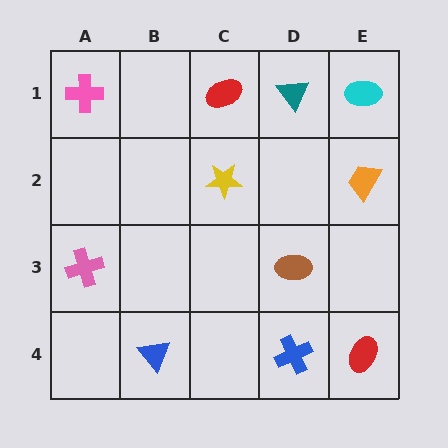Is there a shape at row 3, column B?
No, that cell is empty.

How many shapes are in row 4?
3 shapes.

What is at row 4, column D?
A blue cross.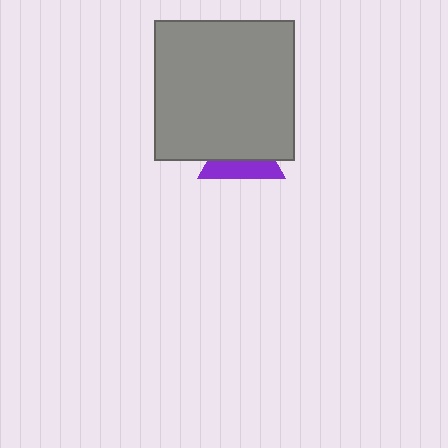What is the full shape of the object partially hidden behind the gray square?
The partially hidden object is a purple triangle.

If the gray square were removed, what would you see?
You would see the complete purple triangle.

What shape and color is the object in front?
The object in front is a gray square.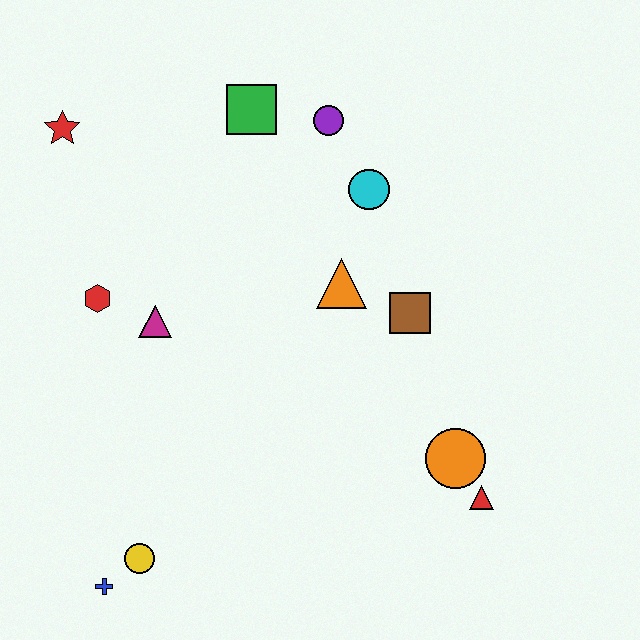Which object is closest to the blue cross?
The yellow circle is closest to the blue cross.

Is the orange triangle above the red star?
No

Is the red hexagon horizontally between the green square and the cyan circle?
No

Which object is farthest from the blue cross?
The purple circle is farthest from the blue cross.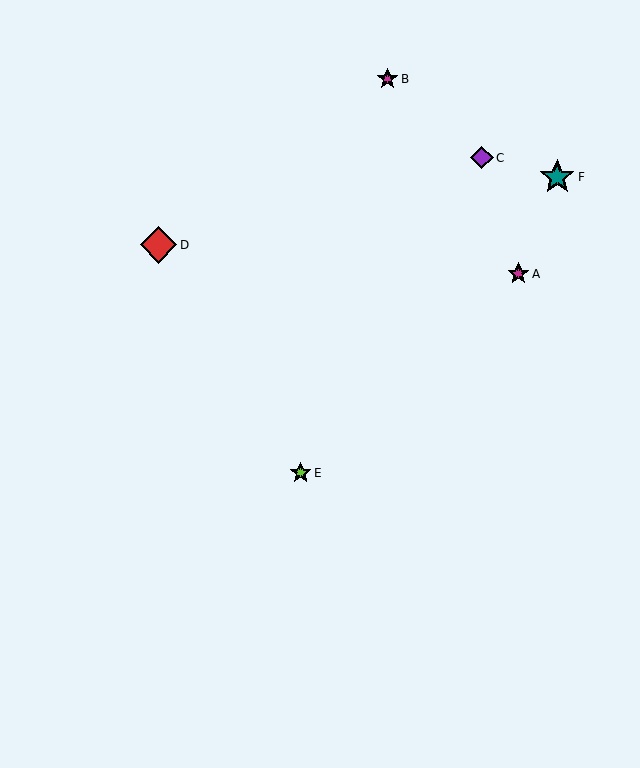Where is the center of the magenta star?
The center of the magenta star is at (388, 79).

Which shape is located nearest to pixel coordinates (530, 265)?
The magenta star (labeled A) at (518, 274) is nearest to that location.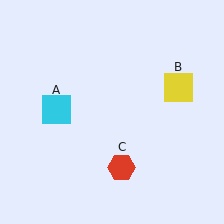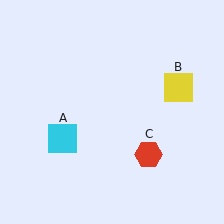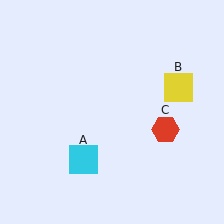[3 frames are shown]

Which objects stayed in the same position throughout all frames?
Yellow square (object B) remained stationary.